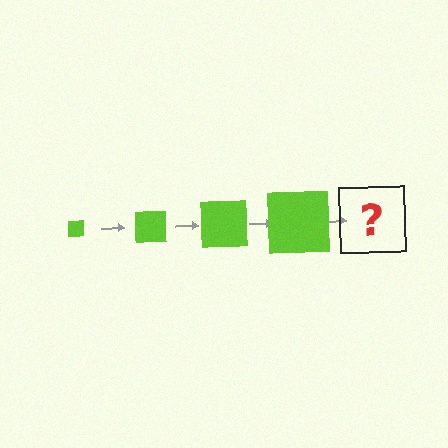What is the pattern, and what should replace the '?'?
The pattern is that the square gets progressively larger each step. The '?' should be a lime square, larger than the previous one.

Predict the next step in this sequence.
The next step is a lime square, larger than the previous one.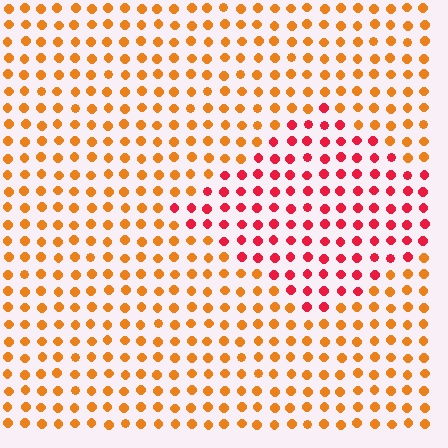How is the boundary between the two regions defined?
The boundary is defined purely by a slight shift in hue (about 41 degrees). Spacing, size, and orientation are identical on both sides.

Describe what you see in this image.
The image is filled with small orange elements in a uniform arrangement. A diamond-shaped region is visible where the elements are tinted to a slightly different hue, forming a subtle color boundary.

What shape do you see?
I see a diamond.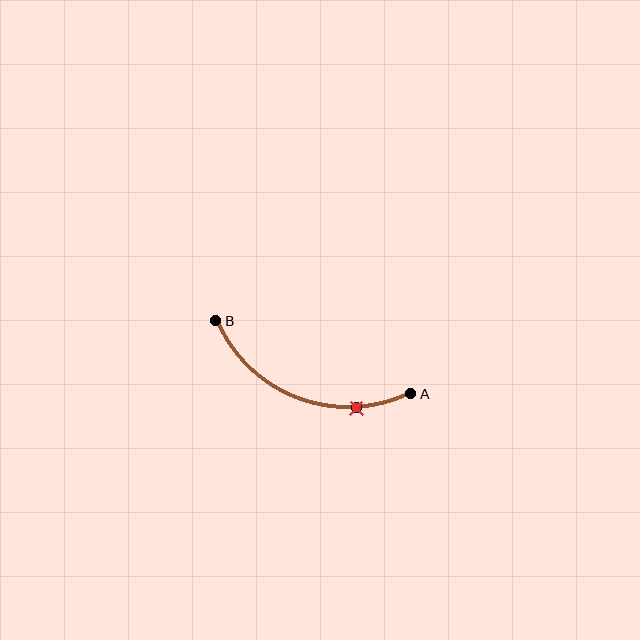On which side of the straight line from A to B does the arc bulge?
The arc bulges below the straight line connecting A and B.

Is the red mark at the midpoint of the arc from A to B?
No. The red mark lies on the arc but is closer to endpoint A. The arc midpoint would be at the point on the curve equidistant along the arc from both A and B.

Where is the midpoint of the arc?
The arc midpoint is the point on the curve farthest from the straight line joining A and B. It sits below that line.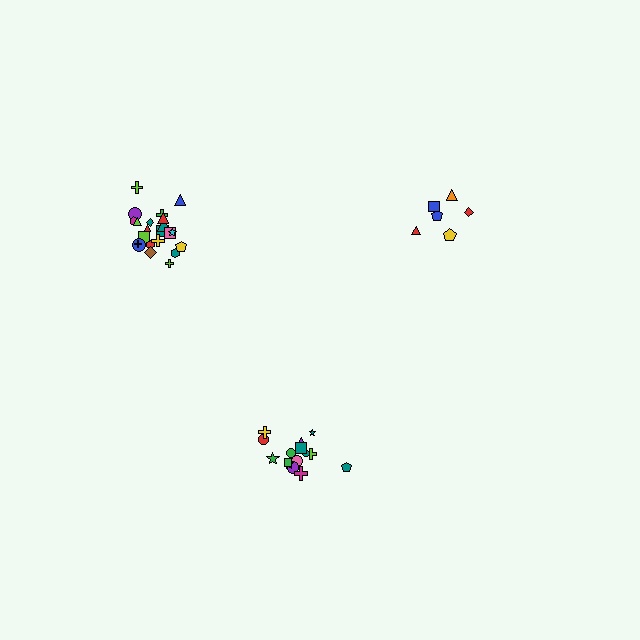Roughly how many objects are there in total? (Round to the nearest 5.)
Roughly 45 objects in total.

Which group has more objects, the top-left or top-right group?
The top-left group.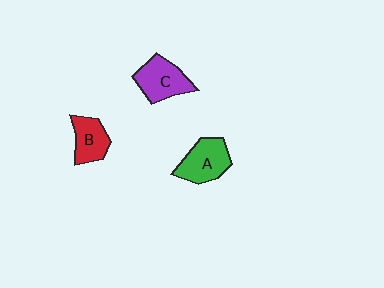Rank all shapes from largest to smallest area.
From largest to smallest: C (purple), A (green), B (red).